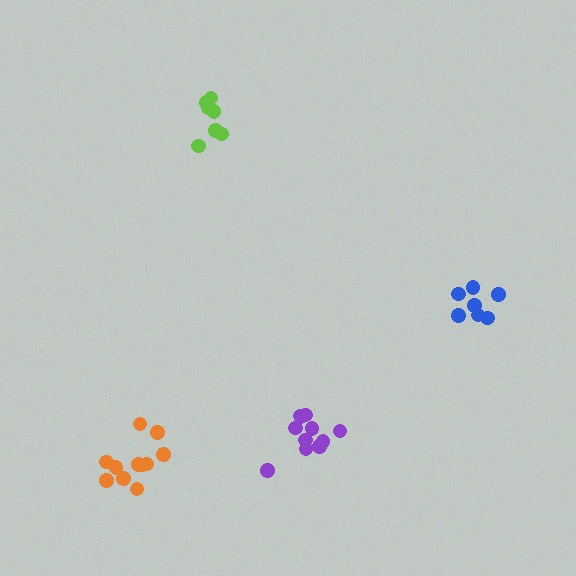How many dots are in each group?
Group 1: 7 dots, Group 2: 7 dots, Group 3: 11 dots, Group 4: 11 dots (36 total).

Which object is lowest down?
The orange cluster is bottommost.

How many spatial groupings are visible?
There are 4 spatial groupings.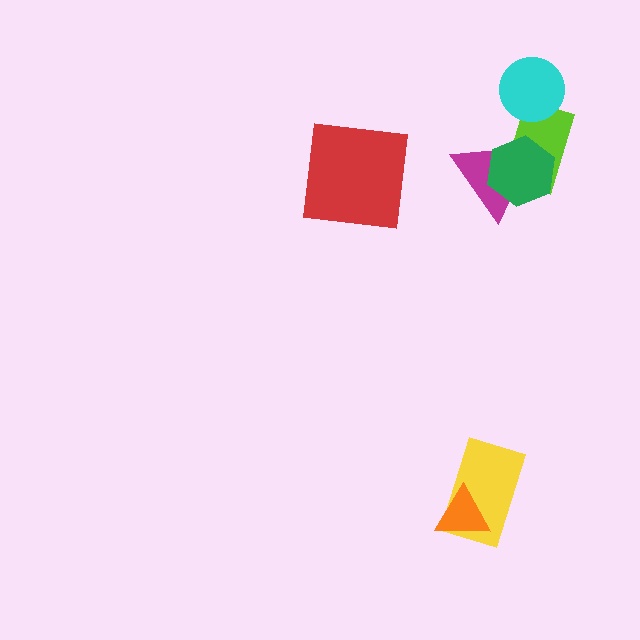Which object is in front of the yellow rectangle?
The orange triangle is in front of the yellow rectangle.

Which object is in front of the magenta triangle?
The green hexagon is in front of the magenta triangle.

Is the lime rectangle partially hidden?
Yes, it is partially covered by another shape.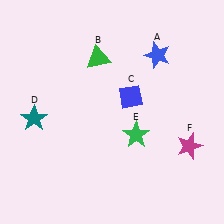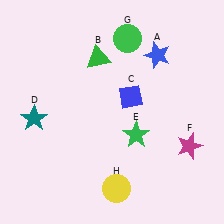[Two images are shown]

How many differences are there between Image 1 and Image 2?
There are 2 differences between the two images.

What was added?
A green circle (G), a yellow circle (H) were added in Image 2.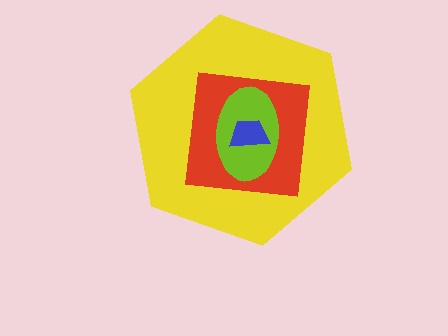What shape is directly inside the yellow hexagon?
The red square.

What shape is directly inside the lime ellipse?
The blue trapezoid.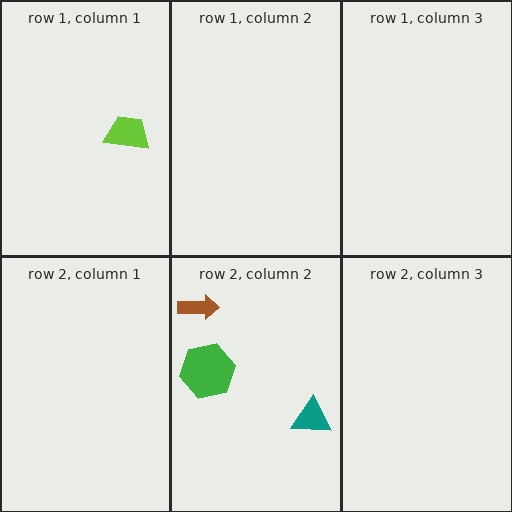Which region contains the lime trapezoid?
The row 1, column 1 region.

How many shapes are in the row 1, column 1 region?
1.